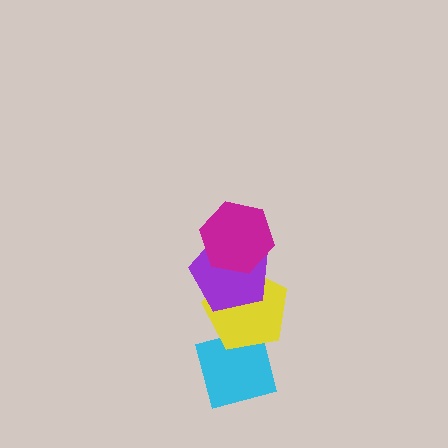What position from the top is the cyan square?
The cyan square is 4th from the top.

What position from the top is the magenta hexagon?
The magenta hexagon is 1st from the top.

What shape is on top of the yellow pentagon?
The purple pentagon is on top of the yellow pentagon.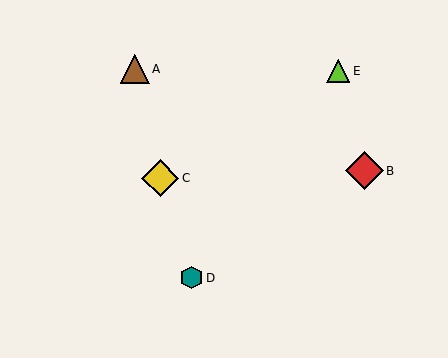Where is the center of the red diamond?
The center of the red diamond is at (364, 171).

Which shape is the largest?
The red diamond (labeled B) is the largest.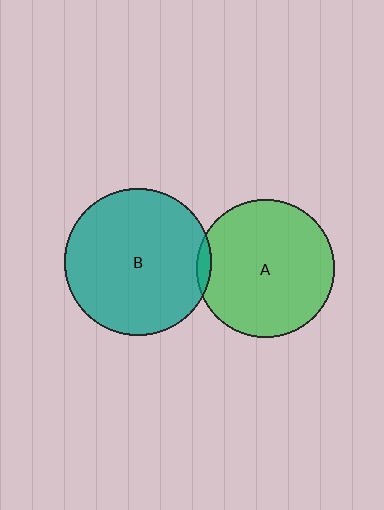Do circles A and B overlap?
Yes.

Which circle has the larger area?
Circle B (teal).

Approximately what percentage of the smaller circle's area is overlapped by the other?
Approximately 5%.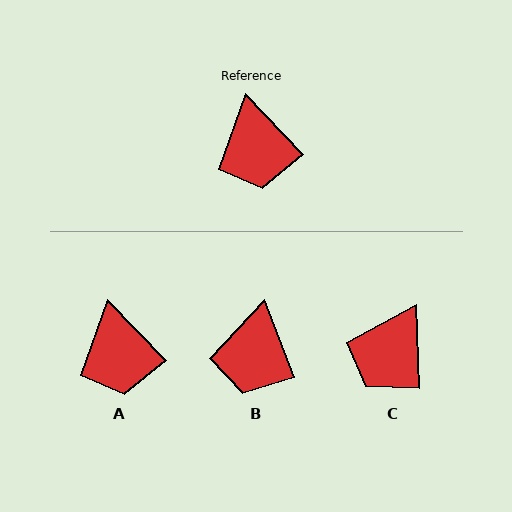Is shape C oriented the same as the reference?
No, it is off by about 42 degrees.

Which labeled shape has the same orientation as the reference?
A.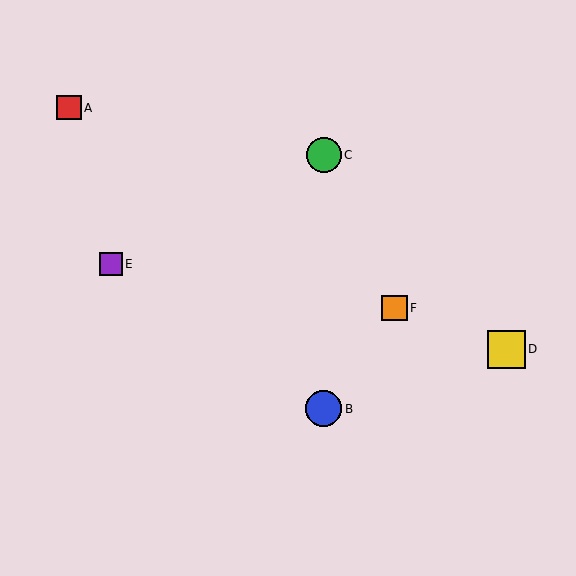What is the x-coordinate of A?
Object A is at x≈69.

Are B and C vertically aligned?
Yes, both are at x≈324.